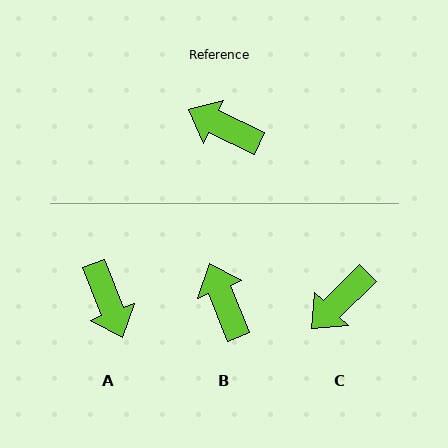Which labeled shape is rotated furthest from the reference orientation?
A, about 136 degrees away.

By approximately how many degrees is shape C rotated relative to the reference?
Approximately 70 degrees counter-clockwise.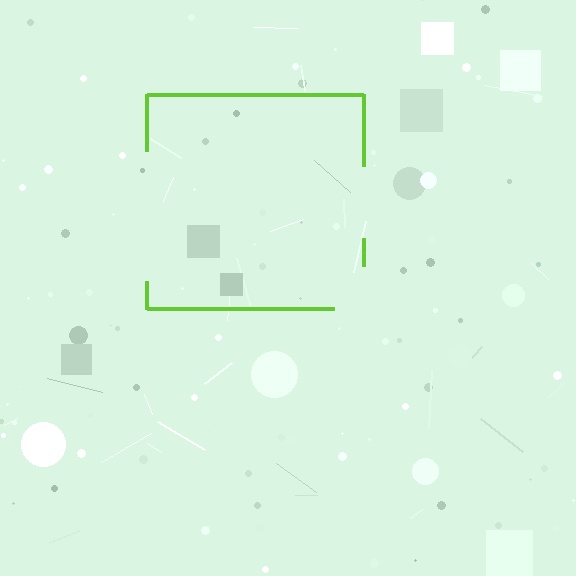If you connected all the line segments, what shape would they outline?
They would outline a square.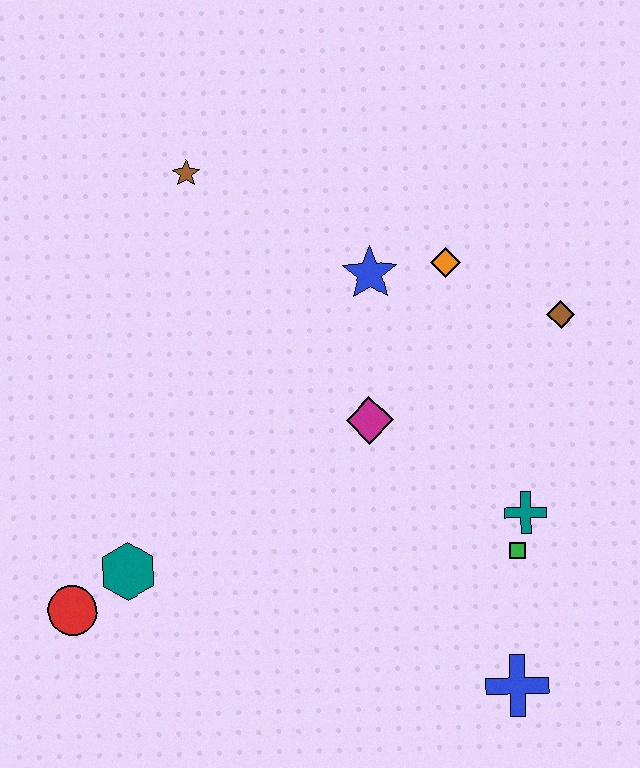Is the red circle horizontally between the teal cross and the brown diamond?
No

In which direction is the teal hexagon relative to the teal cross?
The teal hexagon is to the left of the teal cross.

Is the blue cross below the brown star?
Yes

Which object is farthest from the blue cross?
The brown star is farthest from the blue cross.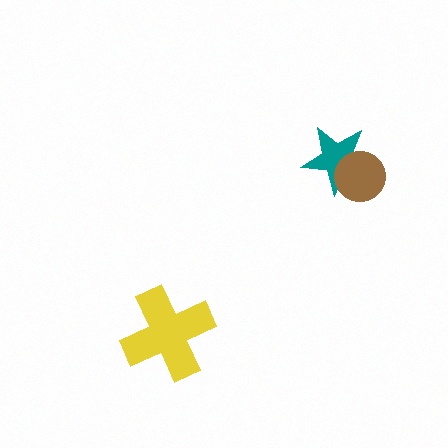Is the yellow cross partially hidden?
No, no other shape covers it.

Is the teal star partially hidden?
Yes, it is partially covered by another shape.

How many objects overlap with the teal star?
1 object overlaps with the teal star.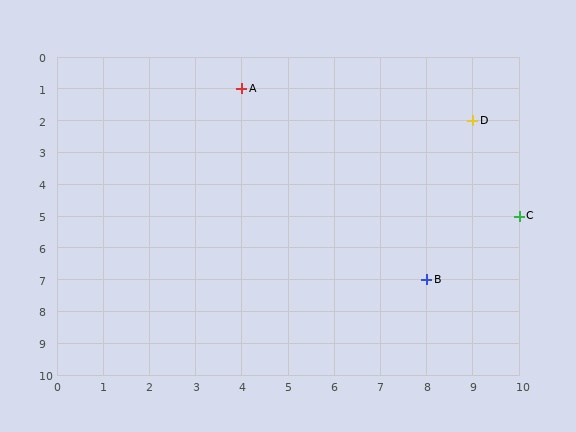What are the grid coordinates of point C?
Point C is at grid coordinates (10, 5).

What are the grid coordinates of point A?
Point A is at grid coordinates (4, 1).